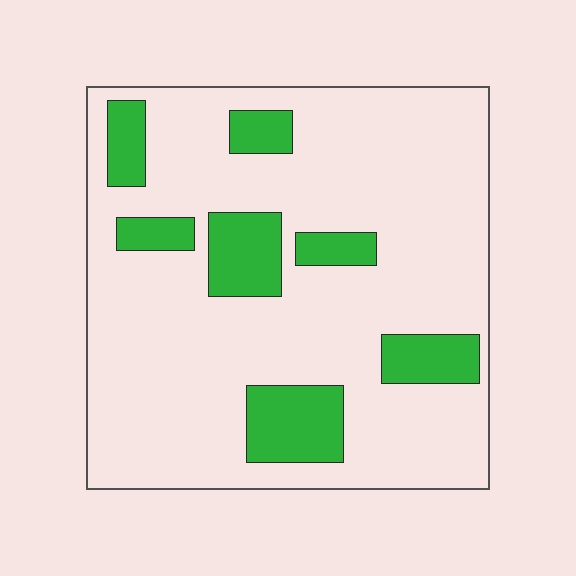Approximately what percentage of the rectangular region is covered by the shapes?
Approximately 20%.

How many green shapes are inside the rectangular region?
7.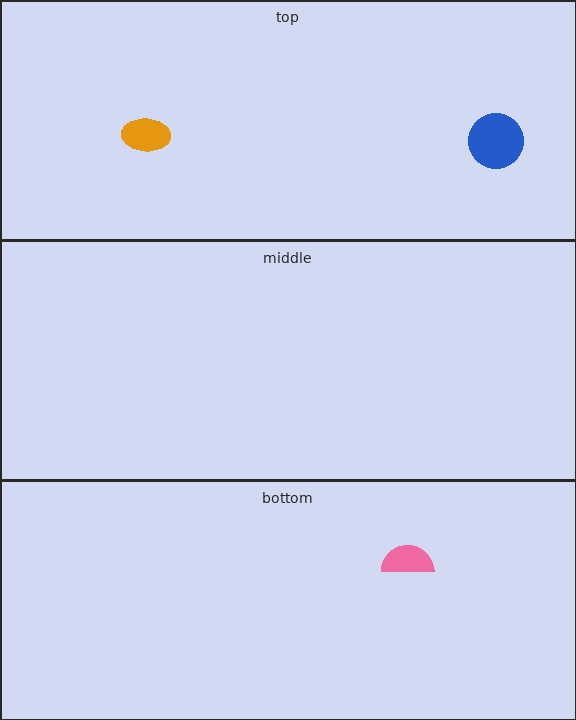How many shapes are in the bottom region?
1.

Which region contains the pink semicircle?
The bottom region.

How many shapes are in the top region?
2.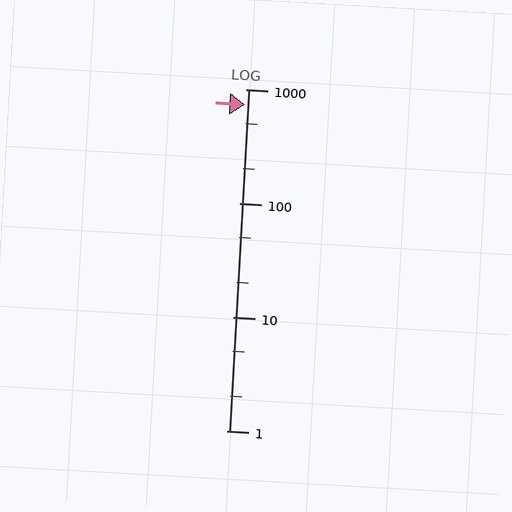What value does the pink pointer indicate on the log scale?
The pointer indicates approximately 730.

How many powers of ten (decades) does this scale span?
The scale spans 3 decades, from 1 to 1000.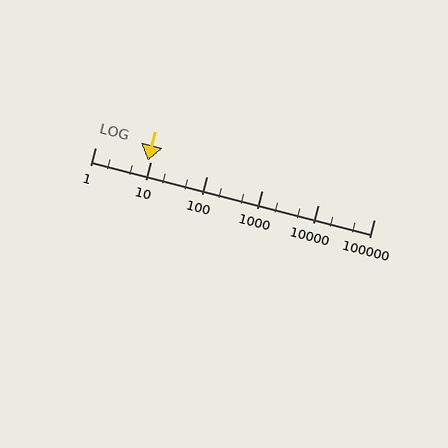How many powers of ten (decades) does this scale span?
The scale spans 5 decades, from 1 to 100000.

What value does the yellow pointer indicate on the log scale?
The pointer indicates approximately 8.7.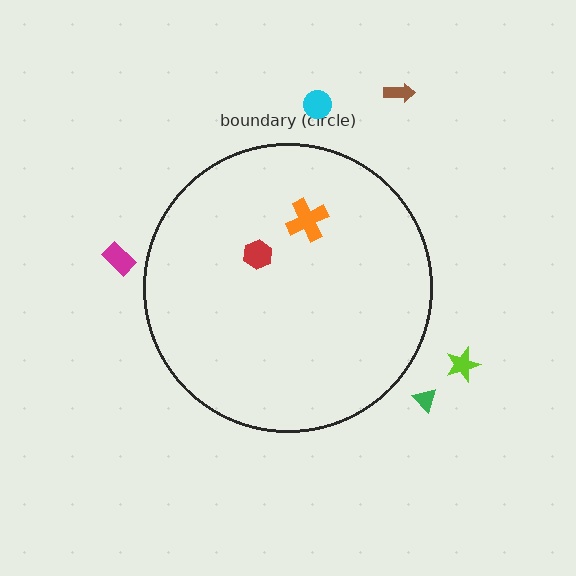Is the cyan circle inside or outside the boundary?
Outside.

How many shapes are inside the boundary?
2 inside, 5 outside.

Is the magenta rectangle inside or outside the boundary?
Outside.